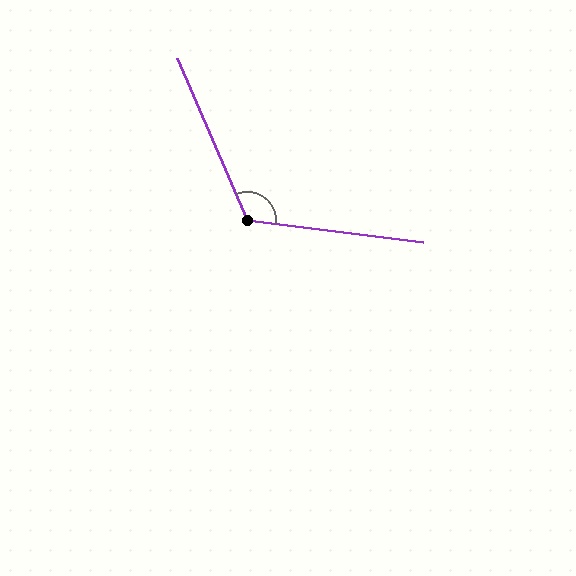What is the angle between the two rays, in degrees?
Approximately 120 degrees.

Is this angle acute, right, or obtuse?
It is obtuse.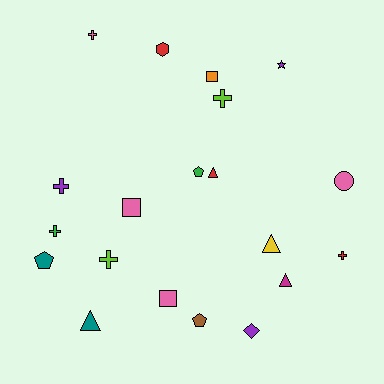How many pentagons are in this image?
There are 3 pentagons.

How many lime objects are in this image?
There are 2 lime objects.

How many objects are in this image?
There are 20 objects.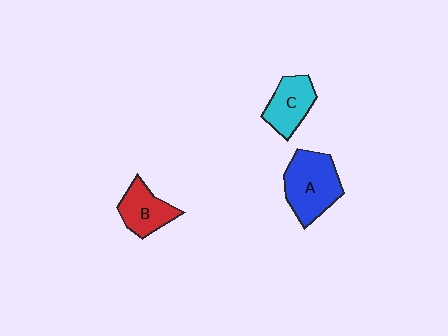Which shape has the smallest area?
Shape B (red).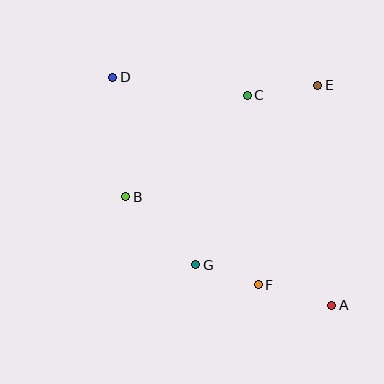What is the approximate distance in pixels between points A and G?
The distance between A and G is approximately 142 pixels.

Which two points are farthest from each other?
Points A and D are farthest from each other.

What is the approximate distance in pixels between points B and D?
The distance between B and D is approximately 120 pixels.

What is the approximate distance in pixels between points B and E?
The distance between B and E is approximately 222 pixels.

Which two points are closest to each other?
Points F and G are closest to each other.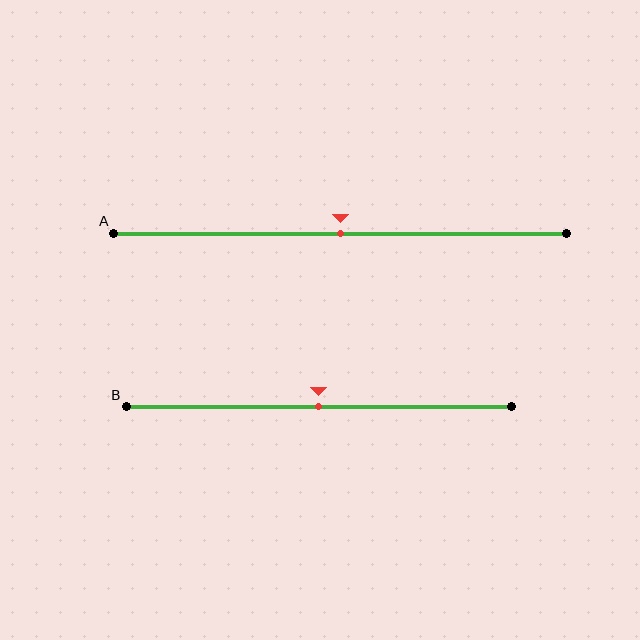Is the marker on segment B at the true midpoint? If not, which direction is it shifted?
Yes, the marker on segment B is at the true midpoint.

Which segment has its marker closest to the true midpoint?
Segment A has its marker closest to the true midpoint.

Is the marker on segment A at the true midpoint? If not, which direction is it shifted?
Yes, the marker on segment A is at the true midpoint.